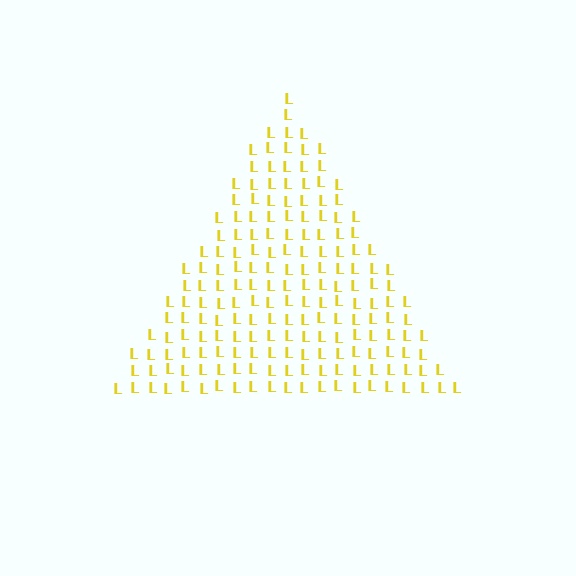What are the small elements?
The small elements are letter L's.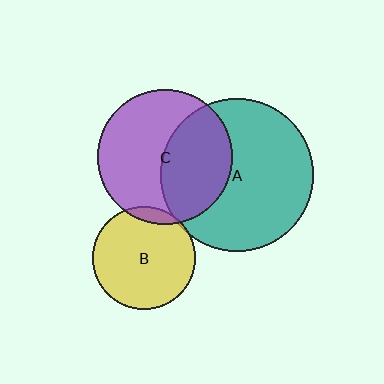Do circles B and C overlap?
Yes.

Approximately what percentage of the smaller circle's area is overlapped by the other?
Approximately 10%.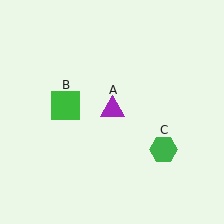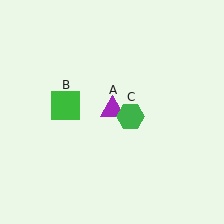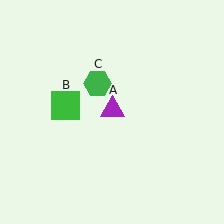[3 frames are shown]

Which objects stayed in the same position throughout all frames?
Purple triangle (object A) and green square (object B) remained stationary.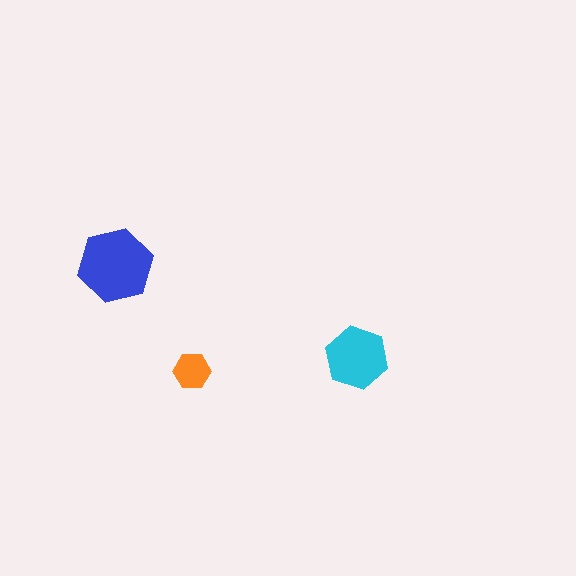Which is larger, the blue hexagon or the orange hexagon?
The blue one.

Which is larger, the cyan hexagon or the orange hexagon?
The cyan one.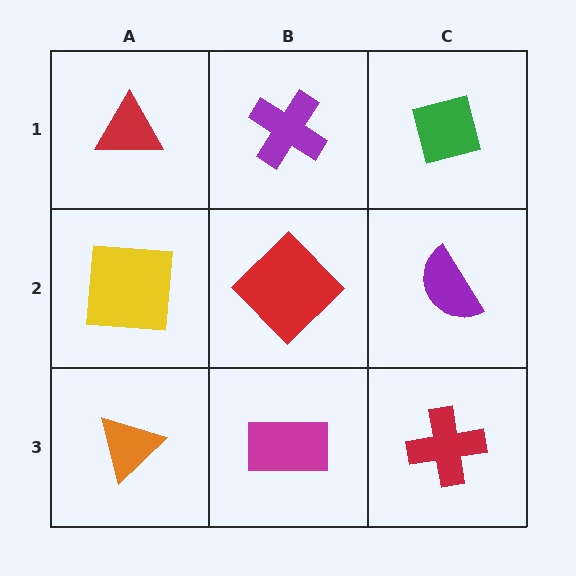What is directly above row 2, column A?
A red triangle.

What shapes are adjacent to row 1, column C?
A purple semicircle (row 2, column C), a purple cross (row 1, column B).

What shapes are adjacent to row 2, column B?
A purple cross (row 1, column B), a magenta rectangle (row 3, column B), a yellow square (row 2, column A), a purple semicircle (row 2, column C).